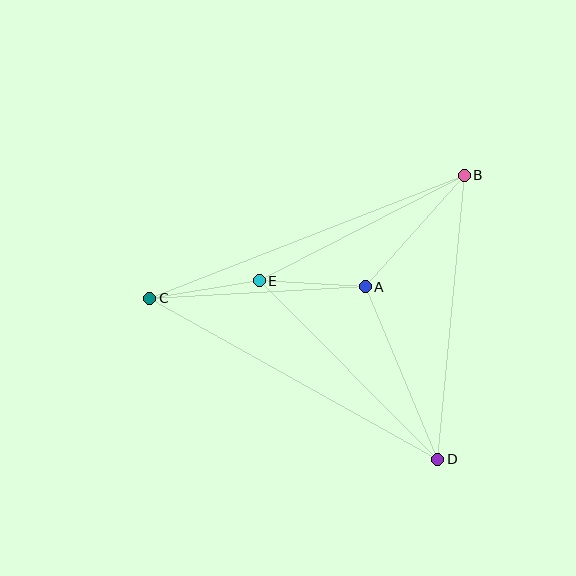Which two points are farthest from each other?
Points B and C are farthest from each other.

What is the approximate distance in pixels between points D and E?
The distance between D and E is approximately 252 pixels.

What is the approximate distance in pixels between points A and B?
The distance between A and B is approximately 149 pixels.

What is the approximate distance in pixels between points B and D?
The distance between B and D is approximately 285 pixels.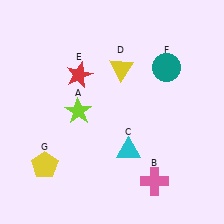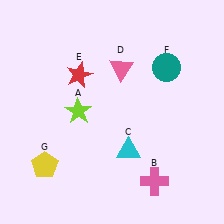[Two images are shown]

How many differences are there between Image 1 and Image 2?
There is 1 difference between the two images.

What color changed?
The triangle (D) changed from yellow in Image 1 to pink in Image 2.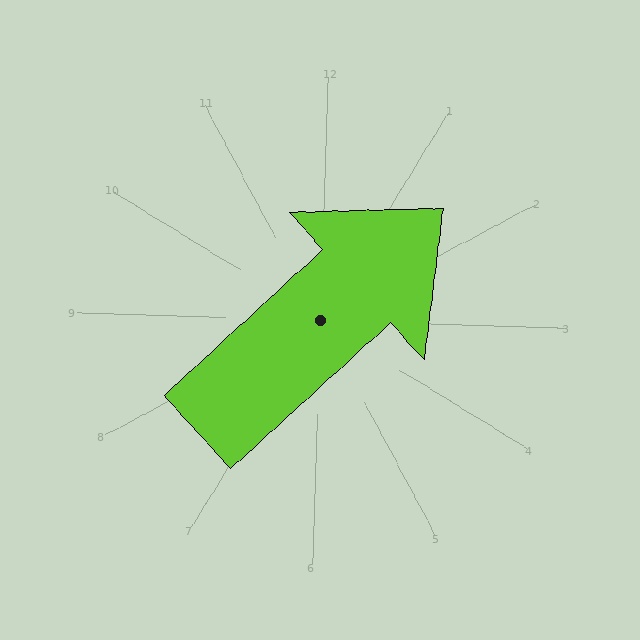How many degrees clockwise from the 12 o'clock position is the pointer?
Approximately 46 degrees.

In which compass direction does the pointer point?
Northeast.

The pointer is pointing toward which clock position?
Roughly 2 o'clock.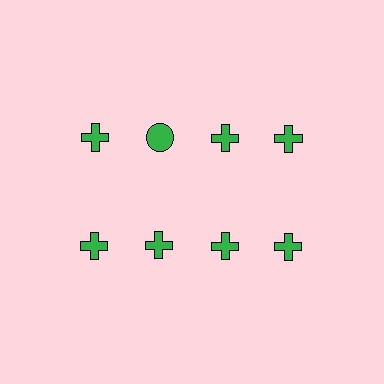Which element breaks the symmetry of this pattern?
The green circle in the top row, second from left column breaks the symmetry. All other shapes are green crosses.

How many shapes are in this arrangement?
There are 8 shapes arranged in a grid pattern.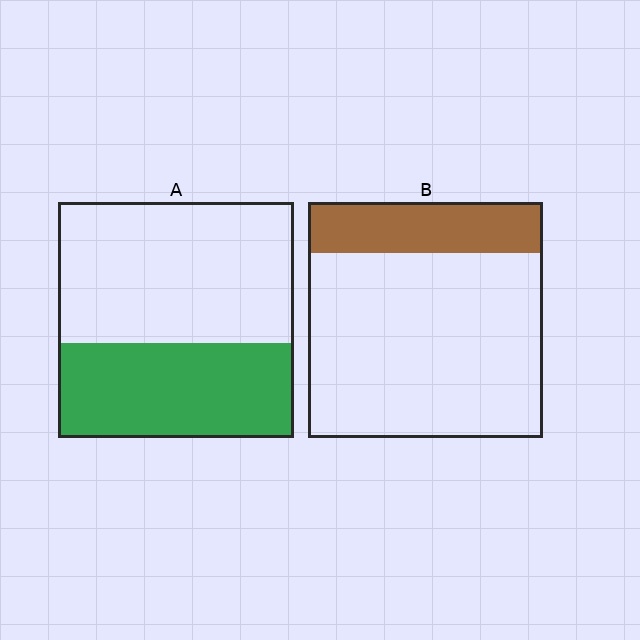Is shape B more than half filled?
No.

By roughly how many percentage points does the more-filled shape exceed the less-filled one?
By roughly 20 percentage points (A over B).